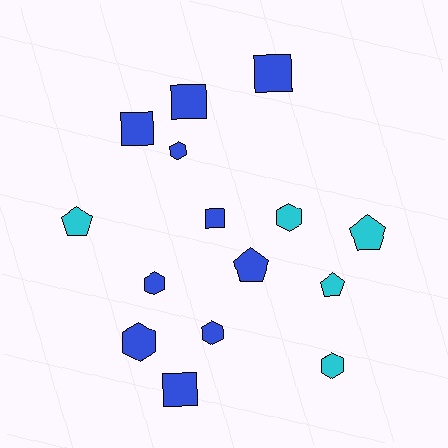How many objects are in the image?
There are 15 objects.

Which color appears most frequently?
Blue, with 10 objects.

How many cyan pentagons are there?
There are 3 cyan pentagons.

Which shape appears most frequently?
Hexagon, with 6 objects.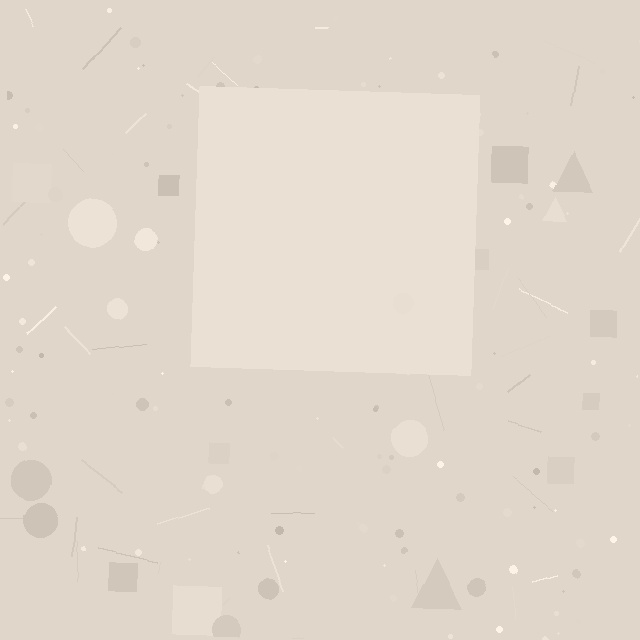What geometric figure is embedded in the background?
A square is embedded in the background.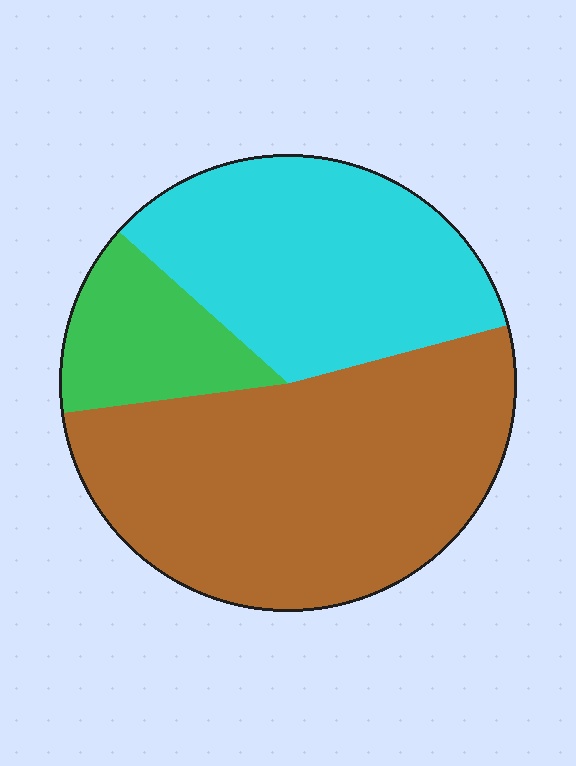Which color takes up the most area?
Brown, at roughly 50%.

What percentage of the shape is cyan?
Cyan takes up about one third (1/3) of the shape.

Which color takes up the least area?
Green, at roughly 15%.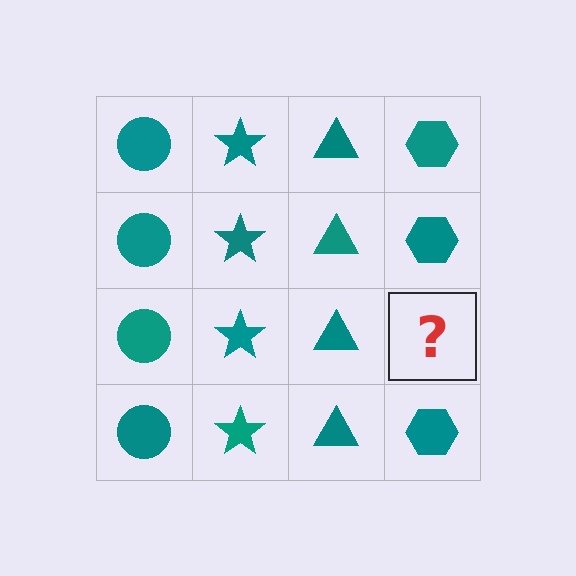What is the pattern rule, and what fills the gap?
The rule is that each column has a consistent shape. The gap should be filled with a teal hexagon.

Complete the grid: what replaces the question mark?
The question mark should be replaced with a teal hexagon.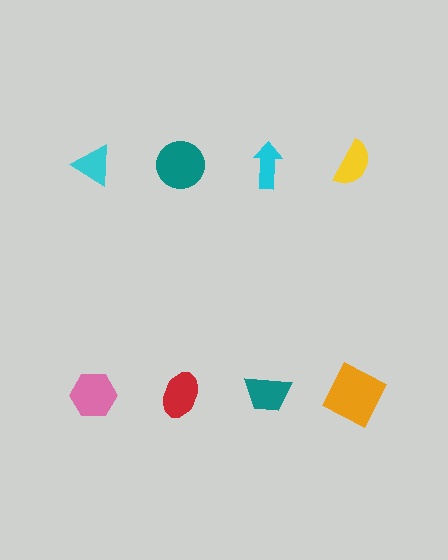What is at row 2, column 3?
A teal trapezoid.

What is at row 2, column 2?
A red ellipse.